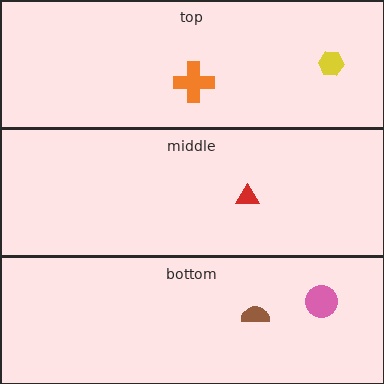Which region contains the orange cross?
The top region.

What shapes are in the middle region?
The red triangle.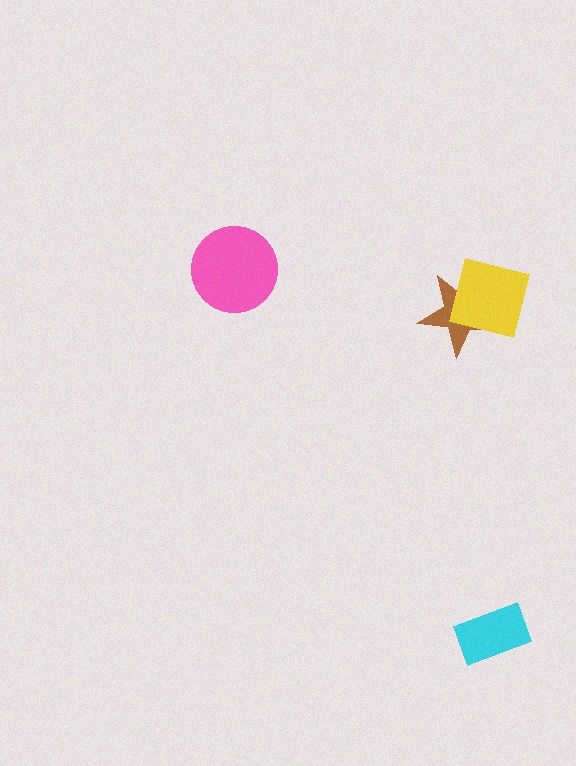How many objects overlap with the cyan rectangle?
0 objects overlap with the cyan rectangle.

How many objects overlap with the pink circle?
0 objects overlap with the pink circle.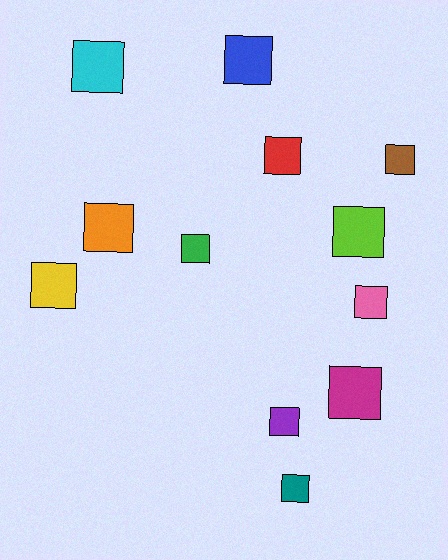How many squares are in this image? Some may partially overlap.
There are 12 squares.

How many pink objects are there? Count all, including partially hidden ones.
There is 1 pink object.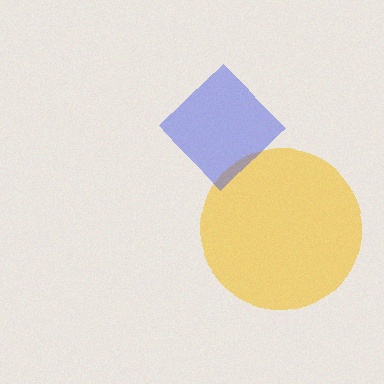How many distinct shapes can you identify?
There are 2 distinct shapes: a yellow circle, a blue diamond.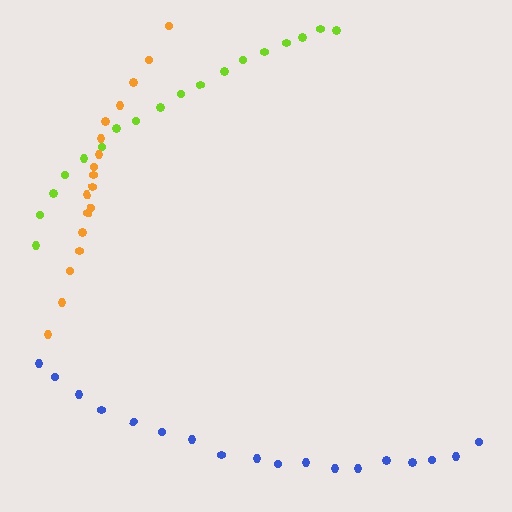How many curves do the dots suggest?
There are 3 distinct paths.